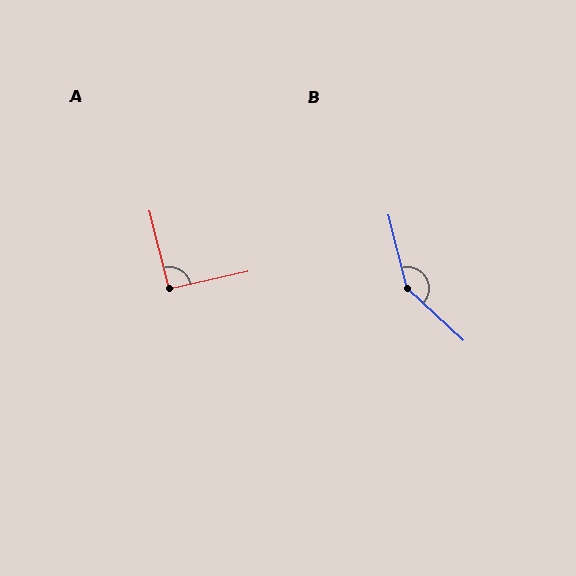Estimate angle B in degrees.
Approximately 146 degrees.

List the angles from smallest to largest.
A (92°), B (146°).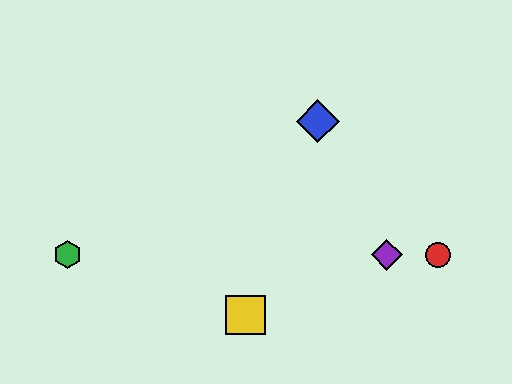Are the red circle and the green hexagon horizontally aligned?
Yes, both are at y≈255.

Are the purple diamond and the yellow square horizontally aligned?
No, the purple diamond is at y≈255 and the yellow square is at y≈315.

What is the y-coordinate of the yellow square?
The yellow square is at y≈315.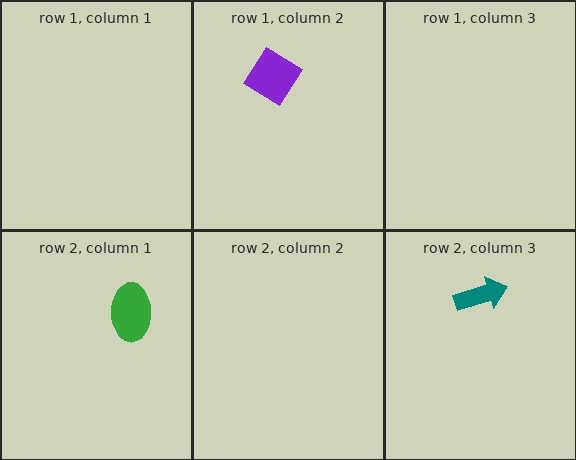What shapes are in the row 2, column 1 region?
The green ellipse.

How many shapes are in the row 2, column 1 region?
1.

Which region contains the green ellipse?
The row 2, column 1 region.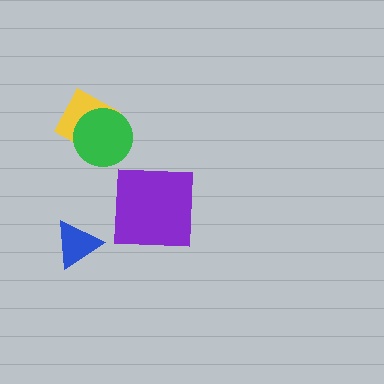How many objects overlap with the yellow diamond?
1 object overlaps with the yellow diamond.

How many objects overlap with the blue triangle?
0 objects overlap with the blue triangle.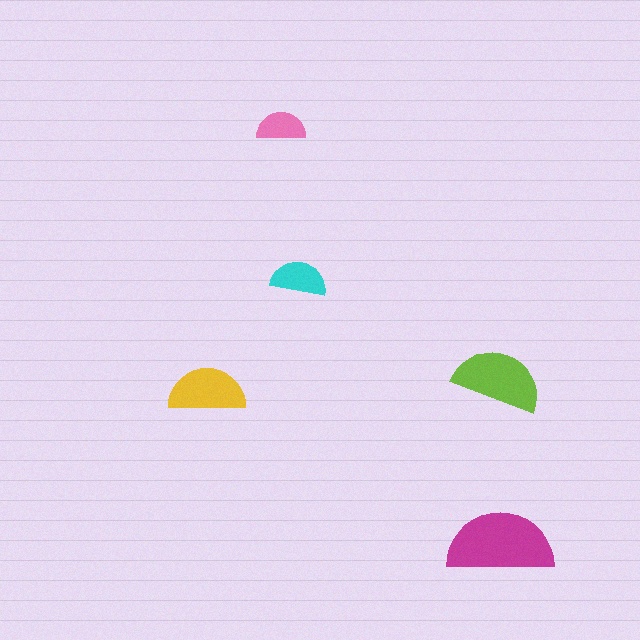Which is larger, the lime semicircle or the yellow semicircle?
The lime one.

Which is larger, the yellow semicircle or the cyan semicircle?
The yellow one.